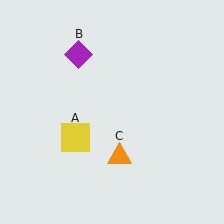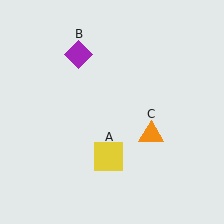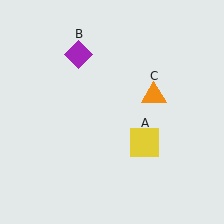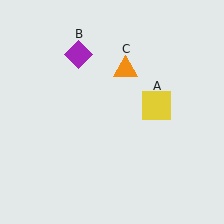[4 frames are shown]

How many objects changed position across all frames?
2 objects changed position: yellow square (object A), orange triangle (object C).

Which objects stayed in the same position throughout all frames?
Purple diamond (object B) remained stationary.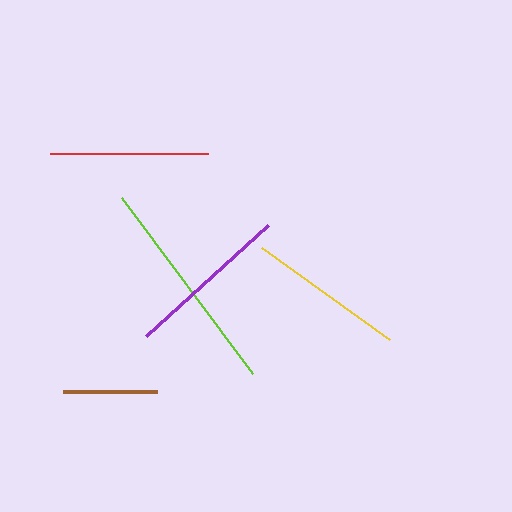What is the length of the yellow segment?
The yellow segment is approximately 157 pixels long.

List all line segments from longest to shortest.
From longest to shortest: lime, purple, red, yellow, brown.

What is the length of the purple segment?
The purple segment is approximately 164 pixels long.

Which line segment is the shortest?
The brown line is the shortest at approximately 94 pixels.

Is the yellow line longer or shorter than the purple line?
The purple line is longer than the yellow line.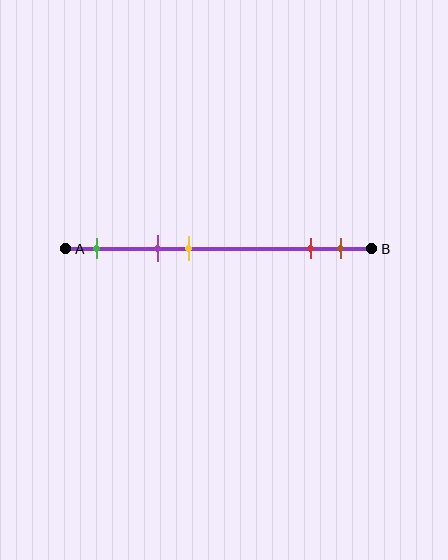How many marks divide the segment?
There are 5 marks dividing the segment.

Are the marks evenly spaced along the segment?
No, the marks are not evenly spaced.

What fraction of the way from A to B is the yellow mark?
The yellow mark is approximately 40% (0.4) of the way from A to B.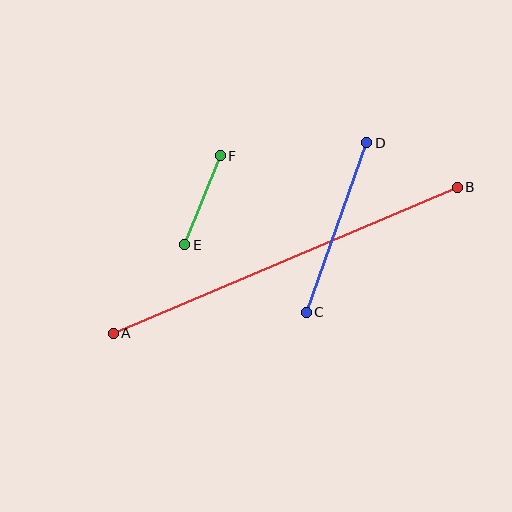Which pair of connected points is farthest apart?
Points A and B are farthest apart.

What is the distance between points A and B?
The distance is approximately 374 pixels.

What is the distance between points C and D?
The distance is approximately 180 pixels.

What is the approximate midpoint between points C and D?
The midpoint is at approximately (336, 227) pixels.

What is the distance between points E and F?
The distance is approximately 96 pixels.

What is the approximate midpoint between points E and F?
The midpoint is at approximately (203, 200) pixels.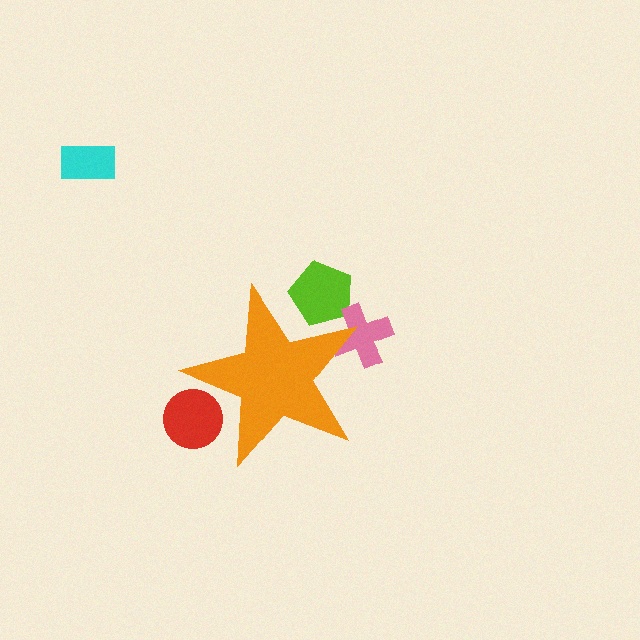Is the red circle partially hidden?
Yes, the red circle is partially hidden behind the orange star.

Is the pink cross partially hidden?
Yes, the pink cross is partially hidden behind the orange star.